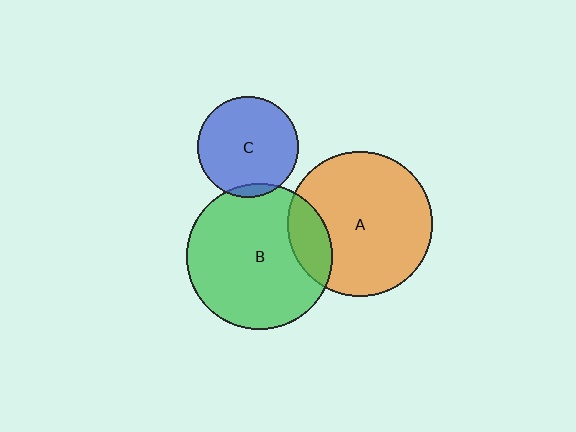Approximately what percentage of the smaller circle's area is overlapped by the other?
Approximately 5%.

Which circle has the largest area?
Circle B (green).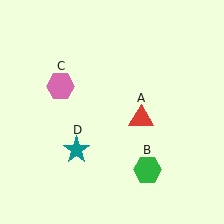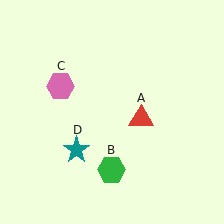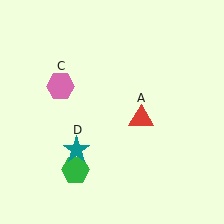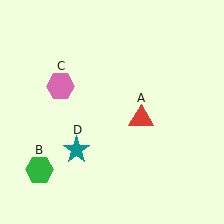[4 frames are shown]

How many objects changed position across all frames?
1 object changed position: green hexagon (object B).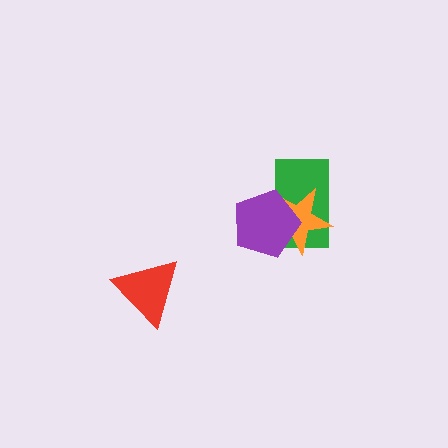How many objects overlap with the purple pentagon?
2 objects overlap with the purple pentagon.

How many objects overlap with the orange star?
2 objects overlap with the orange star.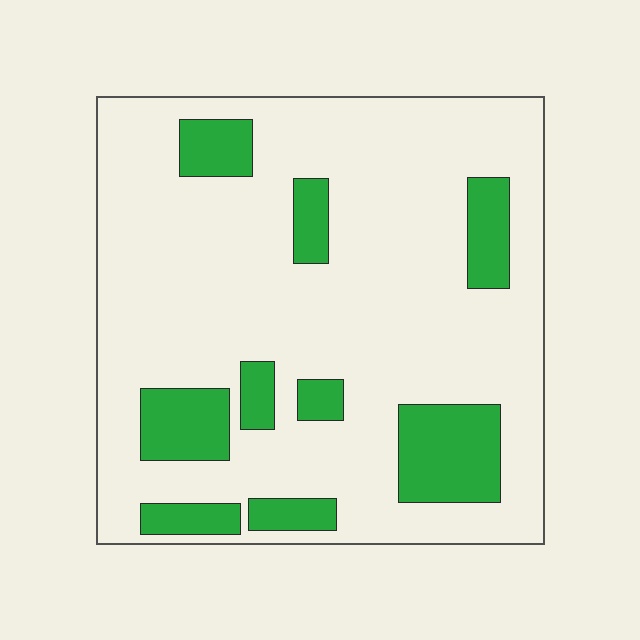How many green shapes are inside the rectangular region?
9.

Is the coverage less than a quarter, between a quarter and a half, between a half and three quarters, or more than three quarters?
Less than a quarter.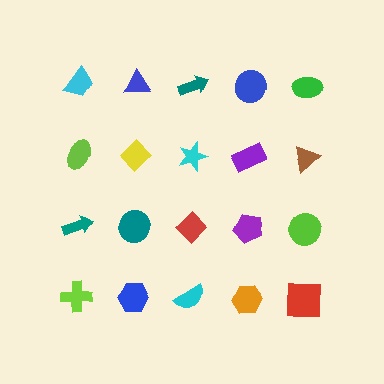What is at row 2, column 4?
A purple rectangle.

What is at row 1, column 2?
A blue triangle.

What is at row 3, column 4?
A purple pentagon.